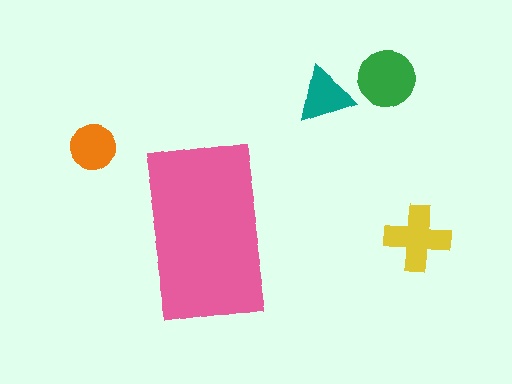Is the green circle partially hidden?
No, the green circle is fully visible.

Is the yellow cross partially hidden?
No, the yellow cross is fully visible.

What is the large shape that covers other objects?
A pink rectangle.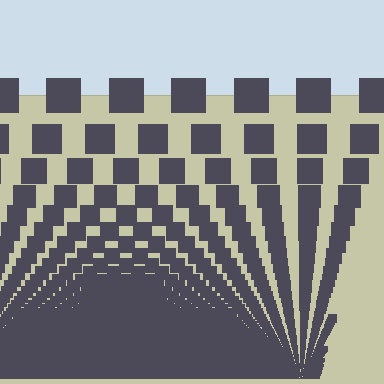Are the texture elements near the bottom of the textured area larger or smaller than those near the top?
Smaller. The gradient is inverted — elements near the bottom are smaller and denser.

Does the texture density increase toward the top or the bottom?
Density increases toward the bottom.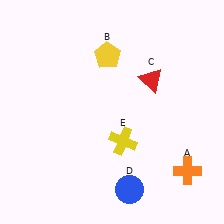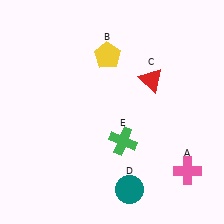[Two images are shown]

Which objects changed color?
A changed from orange to pink. D changed from blue to teal. E changed from yellow to green.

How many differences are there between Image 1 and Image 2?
There are 3 differences between the two images.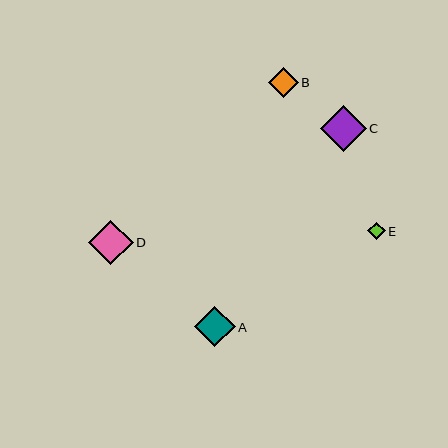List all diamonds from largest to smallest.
From largest to smallest: C, D, A, B, E.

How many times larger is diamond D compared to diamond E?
Diamond D is approximately 2.6 times the size of diamond E.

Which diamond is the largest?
Diamond C is the largest with a size of approximately 45 pixels.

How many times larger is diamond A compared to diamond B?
Diamond A is approximately 1.3 times the size of diamond B.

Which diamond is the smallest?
Diamond E is the smallest with a size of approximately 17 pixels.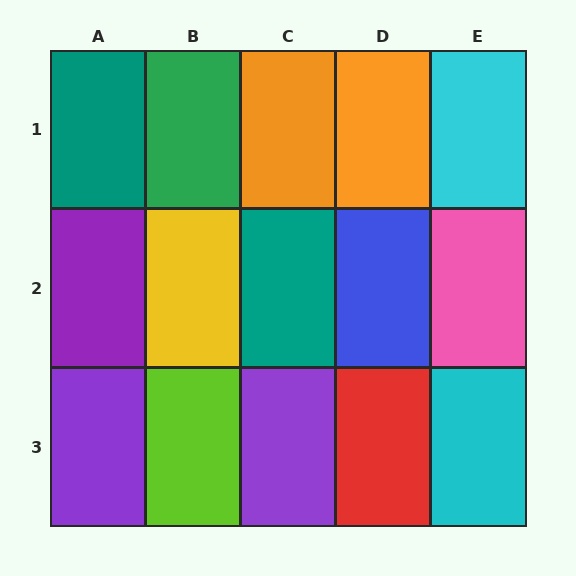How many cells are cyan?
2 cells are cyan.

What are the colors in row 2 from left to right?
Purple, yellow, teal, blue, pink.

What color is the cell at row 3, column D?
Red.